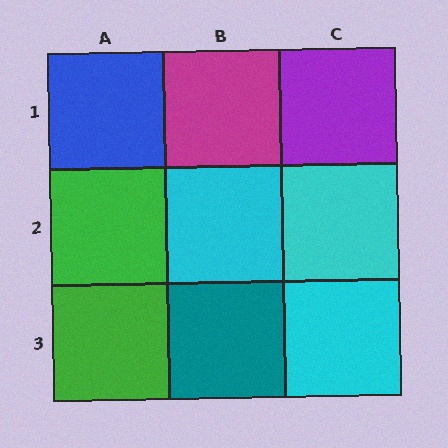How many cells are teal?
1 cell is teal.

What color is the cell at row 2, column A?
Green.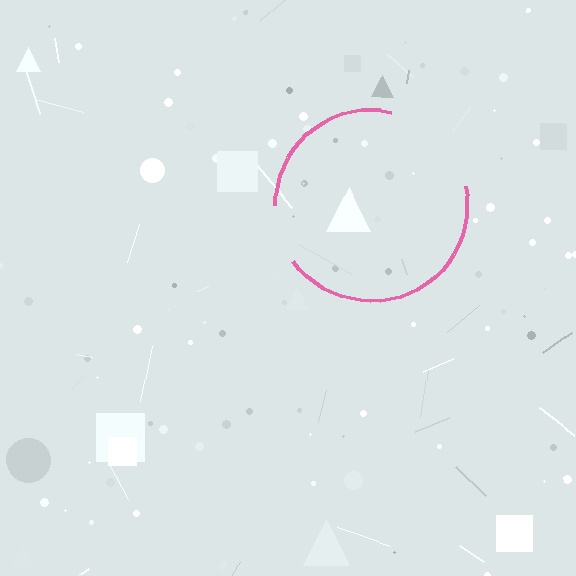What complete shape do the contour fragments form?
The contour fragments form a circle.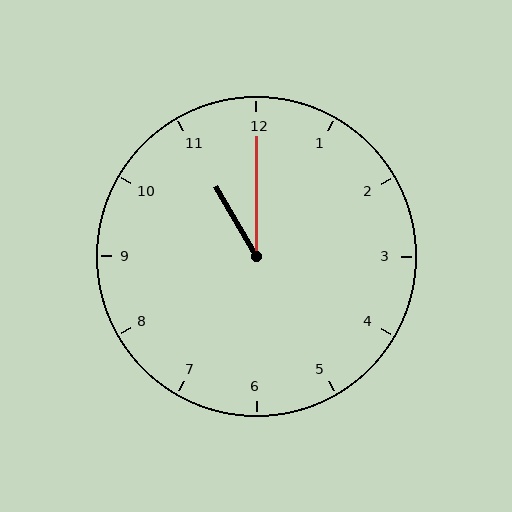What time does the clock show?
11:00.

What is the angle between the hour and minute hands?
Approximately 30 degrees.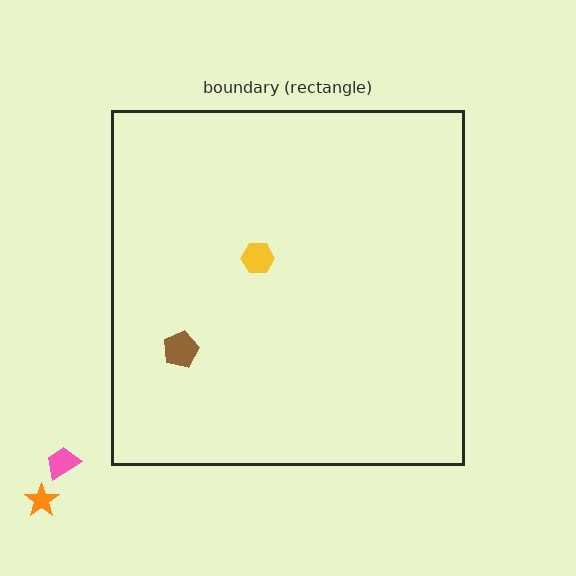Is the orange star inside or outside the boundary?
Outside.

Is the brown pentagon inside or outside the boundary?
Inside.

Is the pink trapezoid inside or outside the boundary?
Outside.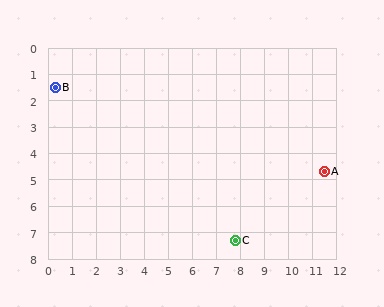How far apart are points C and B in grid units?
Points C and B are about 9.5 grid units apart.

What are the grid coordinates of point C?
Point C is at approximately (7.8, 7.3).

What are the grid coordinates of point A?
Point A is at approximately (11.5, 4.7).